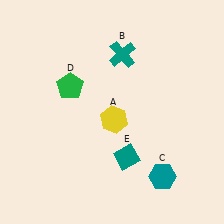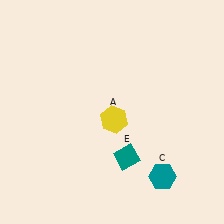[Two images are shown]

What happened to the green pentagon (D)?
The green pentagon (D) was removed in Image 2. It was in the top-left area of Image 1.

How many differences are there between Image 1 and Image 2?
There are 2 differences between the two images.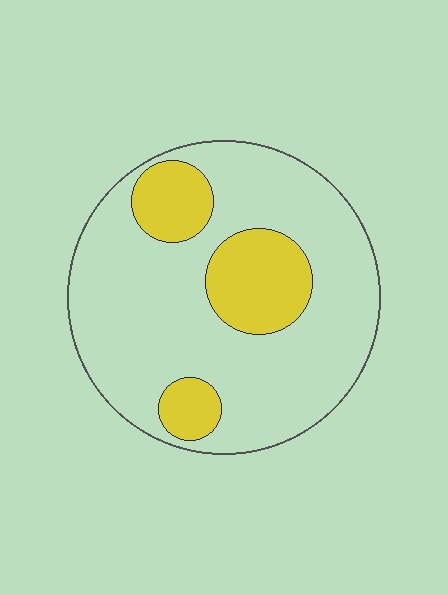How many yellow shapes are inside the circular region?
3.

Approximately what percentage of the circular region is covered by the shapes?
Approximately 25%.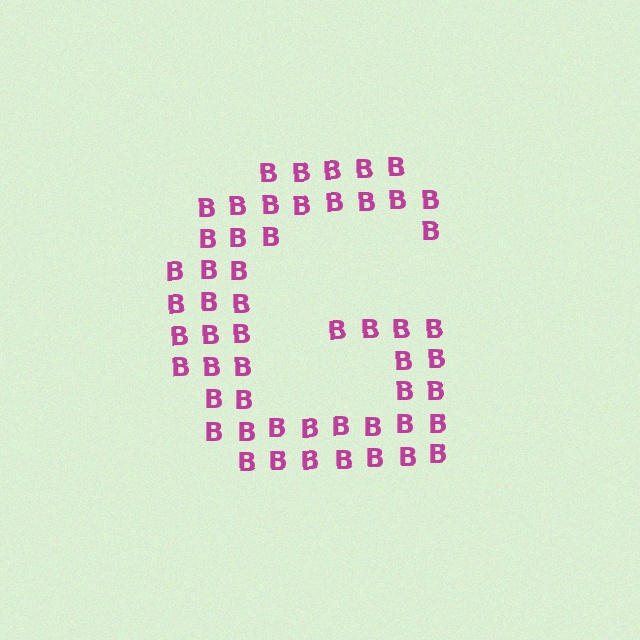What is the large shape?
The large shape is the letter G.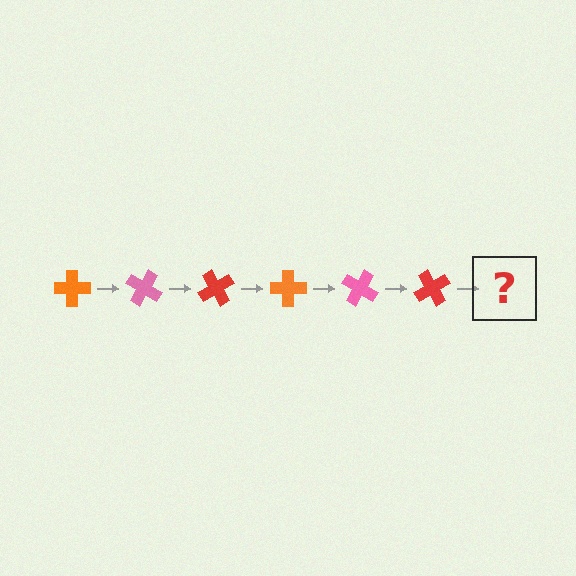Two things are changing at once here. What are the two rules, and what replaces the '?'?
The two rules are that it rotates 30 degrees each step and the color cycles through orange, pink, and red. The '?' should be an orange cross, rotated 180 degrees from the start.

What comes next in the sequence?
The next element should be an orange cross, rotated 180 degrees from the start.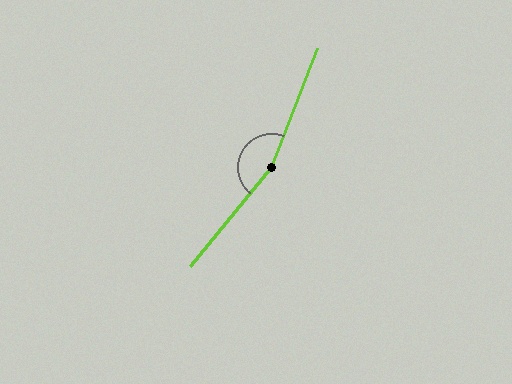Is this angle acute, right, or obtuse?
It is obtuse.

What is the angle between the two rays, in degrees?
Approximately 161 degrees.